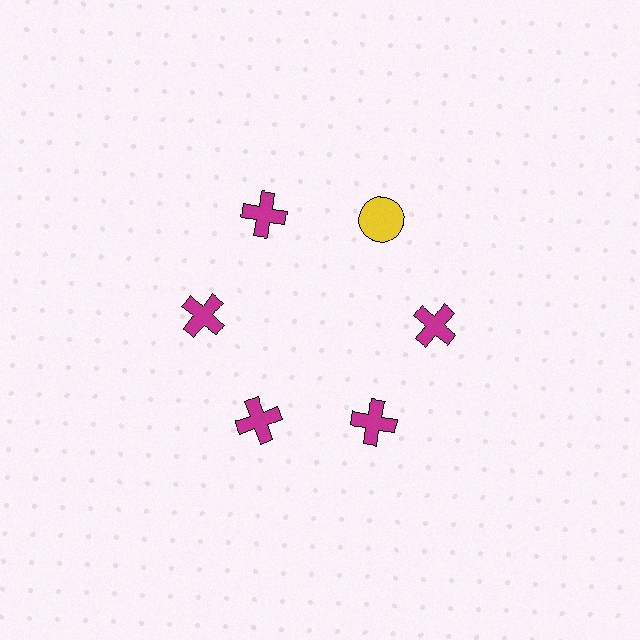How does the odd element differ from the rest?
It differs in both color (yellow instead of magenta) and shape (circle instead of cross).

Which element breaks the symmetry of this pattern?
The yellow circle at roughly the 1 o'clock position breaks the symmetry. All other shapes are magenta crosses.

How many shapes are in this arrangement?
There are 6 shapes arranged in a ring pattern.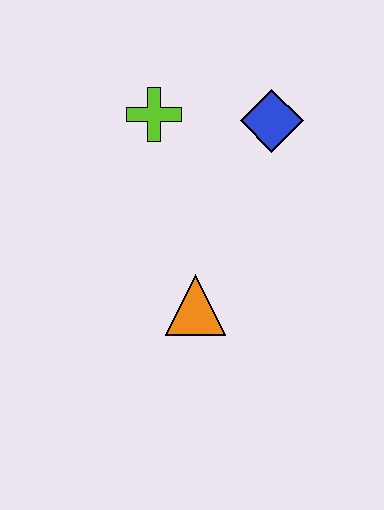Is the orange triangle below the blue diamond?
Yes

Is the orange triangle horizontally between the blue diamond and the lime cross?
Yes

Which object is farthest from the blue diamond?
The orange triangle is farthest from the blue diamond.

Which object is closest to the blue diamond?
The lime cross is closest to the blue diamond.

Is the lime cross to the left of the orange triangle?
Yes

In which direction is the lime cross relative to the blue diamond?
The lime cross is to the left of the blue diamond.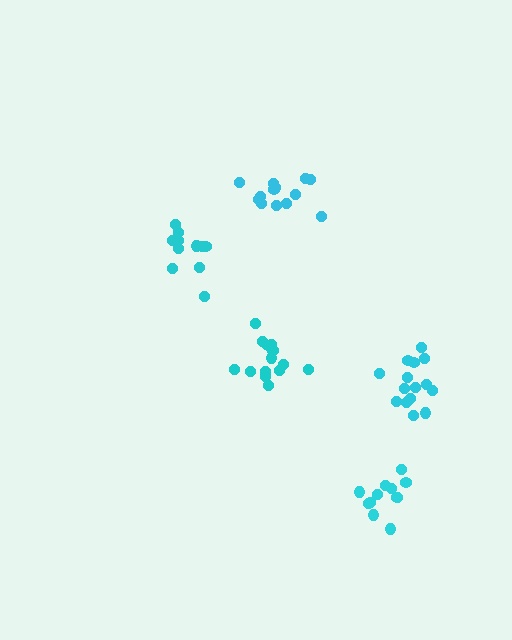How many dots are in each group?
Group 1: 11 dots, Group 2: 12 dots, Group 3: 15 dots, Group 4: 13 dots, Group 5: 15 dots (66 total).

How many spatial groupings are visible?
There are 5 spatial groupings.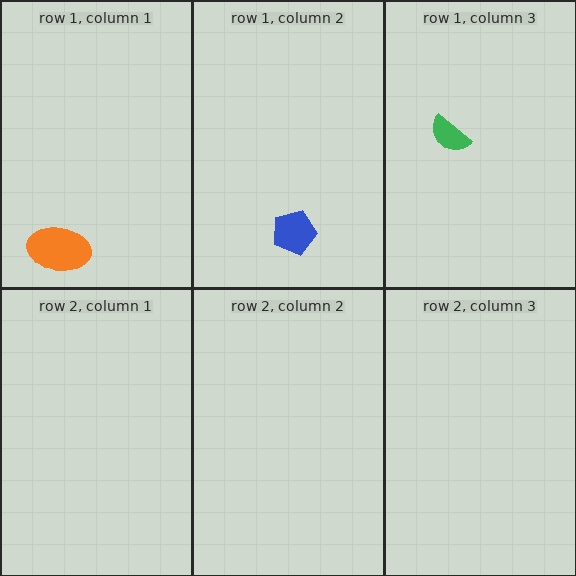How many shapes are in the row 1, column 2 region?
1.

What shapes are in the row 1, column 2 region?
The blue pentagon.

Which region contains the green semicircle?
The row 1, column 3 region.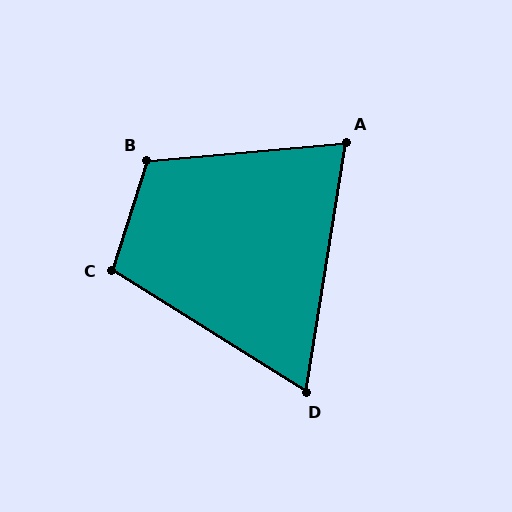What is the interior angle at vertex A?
Approximately 76 degrees (acute).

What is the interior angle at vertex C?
Approximately 104 degrees (obtuse).